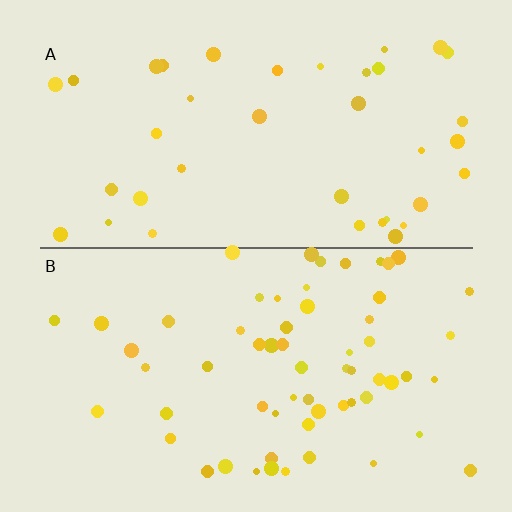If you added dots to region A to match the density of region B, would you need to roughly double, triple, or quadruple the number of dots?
Approximately double.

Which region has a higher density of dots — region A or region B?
B (the bottom).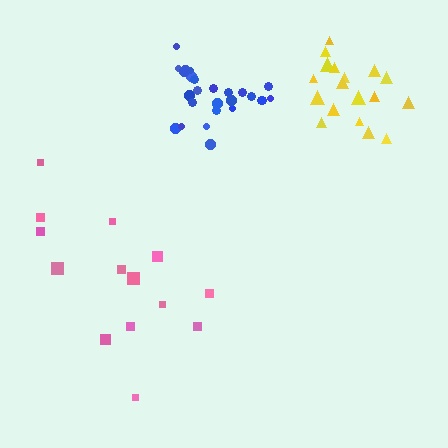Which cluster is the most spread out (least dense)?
Pink.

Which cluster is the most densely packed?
Blue.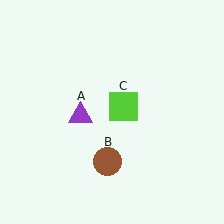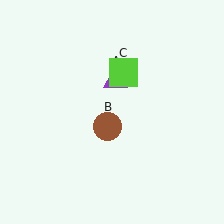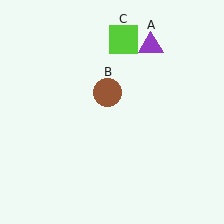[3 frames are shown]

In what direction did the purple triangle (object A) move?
The purple triangle (object A) moved up and to the right.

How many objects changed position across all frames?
3 objects changed position: purple triangle (object A), brown circle (object B), lime square (object C).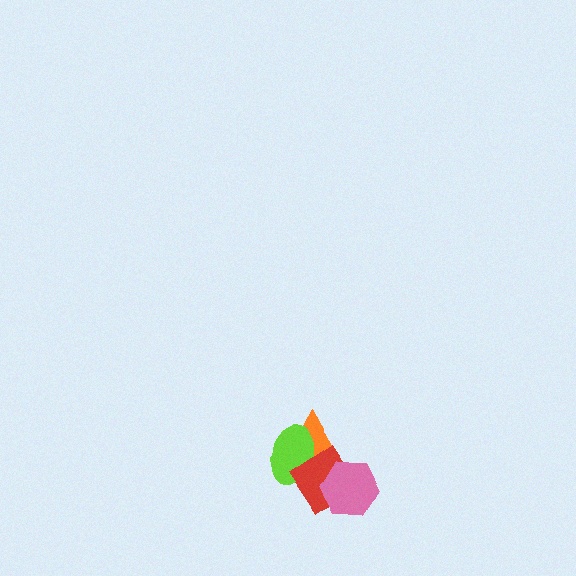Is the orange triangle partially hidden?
Yes, it is partially covered by another shape.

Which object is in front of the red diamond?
The pink hexagon is in front of the red diamond.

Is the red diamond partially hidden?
Yes, it is partially covered by another shape.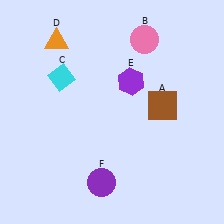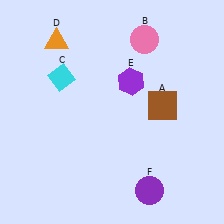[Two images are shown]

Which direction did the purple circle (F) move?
The purple circle (F) moved right.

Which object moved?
The purple circle (F) moved right.